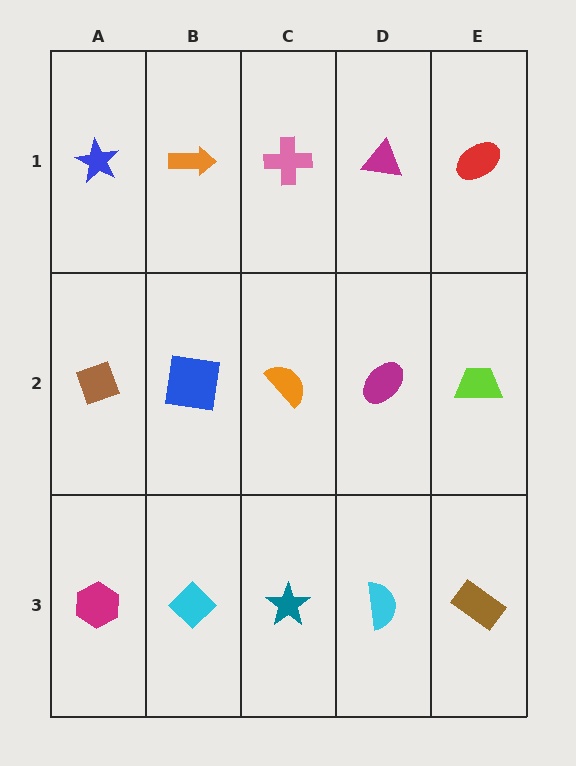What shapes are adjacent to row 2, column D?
A magenta triangle (row 1, column D), a cyan semicircle (row 3, column D), an orange semicircle (row 2, column C), a lime trapezoid (row 2, column E).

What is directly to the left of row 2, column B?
A brown diamond.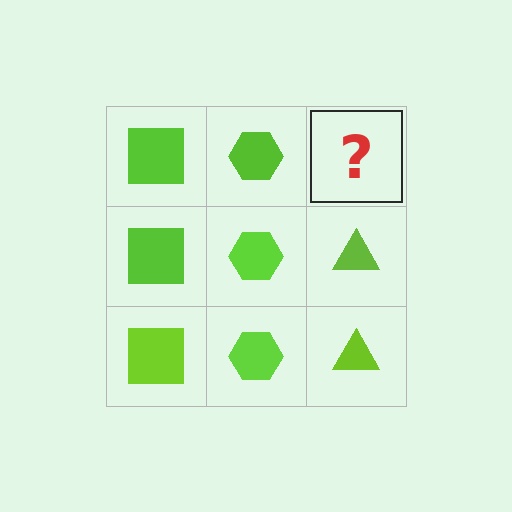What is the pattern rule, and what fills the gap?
The rule is that each column has a consistent shape. The gap should be filled with a lime triangle.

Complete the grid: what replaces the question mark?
The question mark should be replaced with a lime triangle.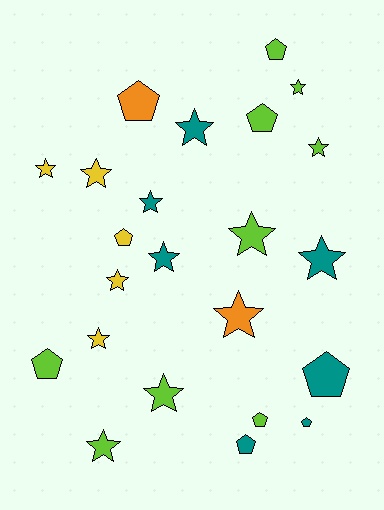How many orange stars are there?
There is 1 orange star.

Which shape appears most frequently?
Star, with 14 objects.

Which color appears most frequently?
Lime, with 9 objects.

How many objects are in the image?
There are 23 objects.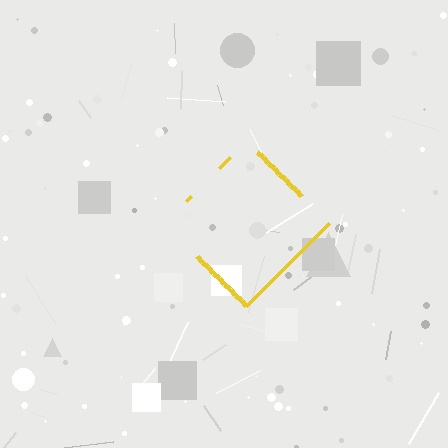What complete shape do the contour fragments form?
The contour fragments form a diamond.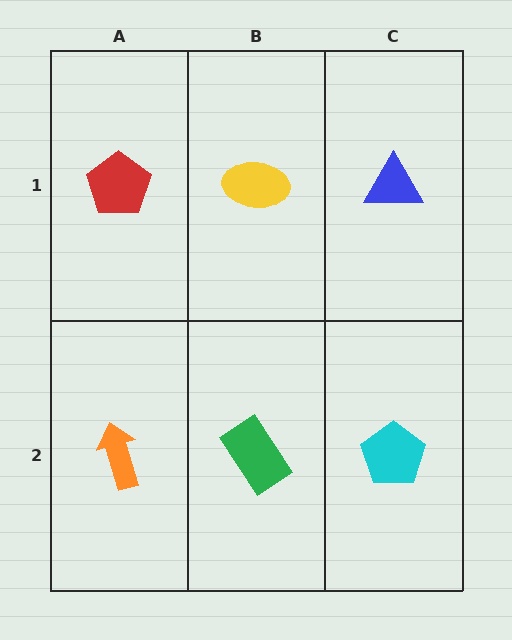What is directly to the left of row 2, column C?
A green rectangle.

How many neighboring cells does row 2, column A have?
2.